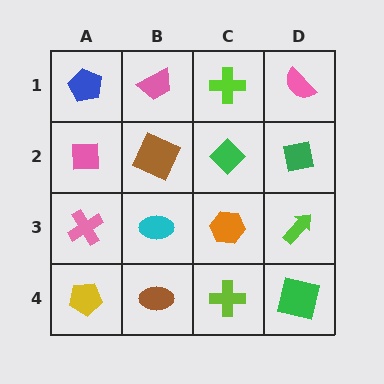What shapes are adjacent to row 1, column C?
A green diamond (row 2, column C), a pink trapezoid (row 1, column B), a pink semicircle (row 1, column D).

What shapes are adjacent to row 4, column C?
An orange hexagon (row 3, column C), a brown ellipse (row 4, column B), a green square (row 4, column D).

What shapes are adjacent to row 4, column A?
A pink cross (row 3, column A), a brown ellipse (row 4, column B).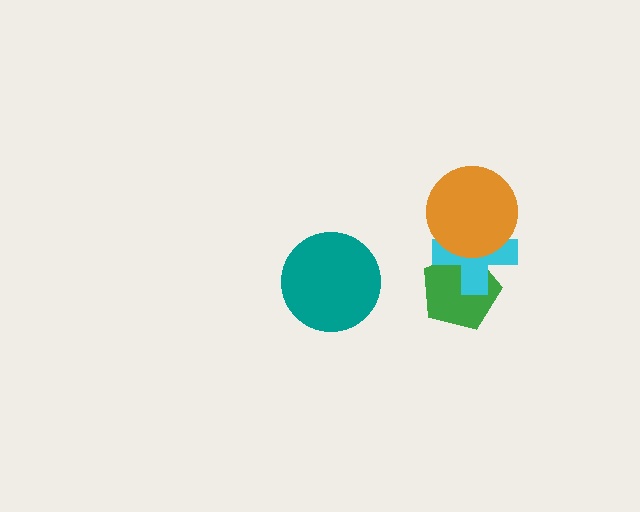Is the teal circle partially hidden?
No, no other shape covers it.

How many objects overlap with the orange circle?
1 object overlaps with the orange circle.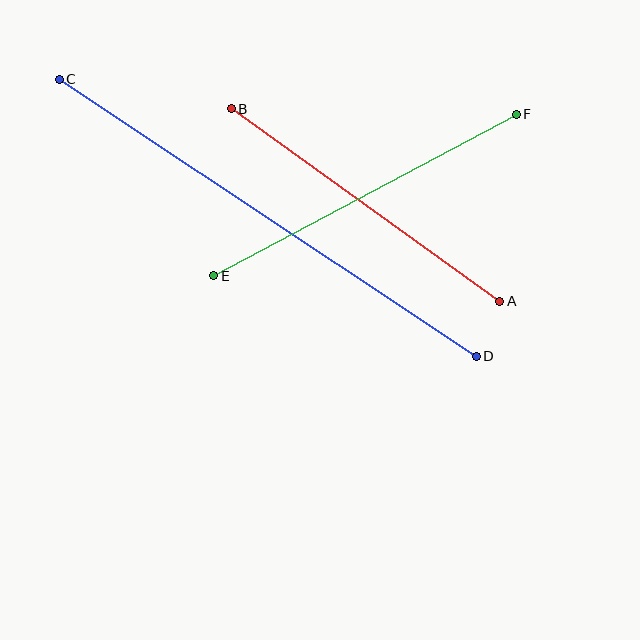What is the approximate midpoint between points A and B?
The midpoint is at approximately (365, 205) pixels.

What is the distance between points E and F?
The distance is approximately 343 pixels.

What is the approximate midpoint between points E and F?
The midpoint is at approximately (365, 195) pixels.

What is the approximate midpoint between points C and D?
The midpoint is at approximately (268, 218) pixels.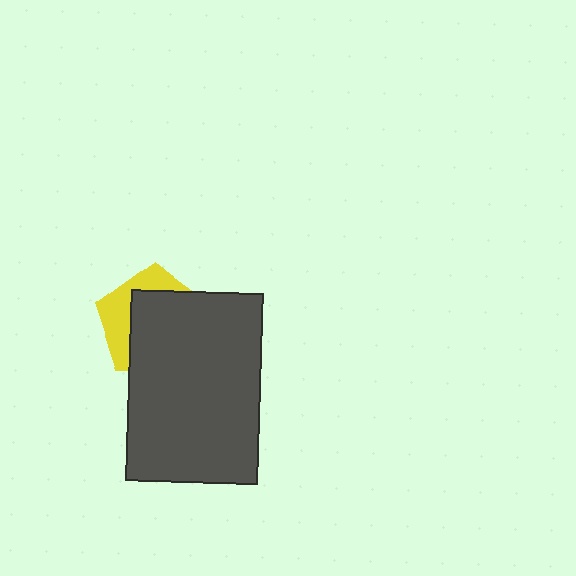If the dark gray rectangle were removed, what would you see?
You would see the complete yellow pentagon.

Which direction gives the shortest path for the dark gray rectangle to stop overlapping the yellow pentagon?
Moving toward the lower-right gives the shortest separation.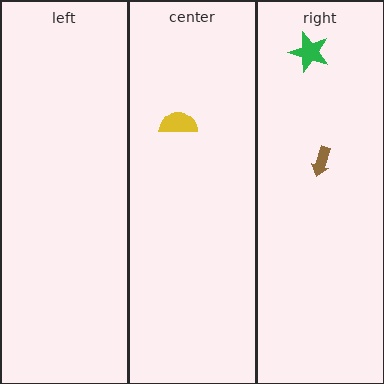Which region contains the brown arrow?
The right region.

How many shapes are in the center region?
1.